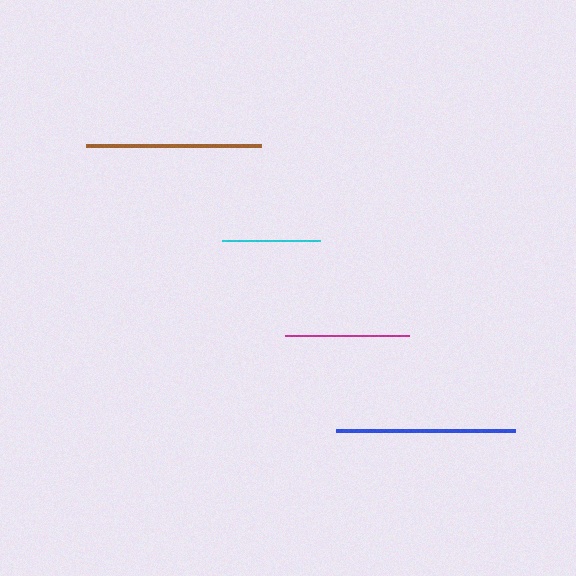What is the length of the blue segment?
The blue segment is approximately 179 pixels long.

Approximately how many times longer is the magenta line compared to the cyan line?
The magenta line is approximately 1.3 times the length of the cyan line.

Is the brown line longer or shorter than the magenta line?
The brown line is longer than the magenta line.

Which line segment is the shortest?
The cyan line is the shortest at approximately 99 pixels.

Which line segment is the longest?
The blue line is the longest at approximately 179 pixels.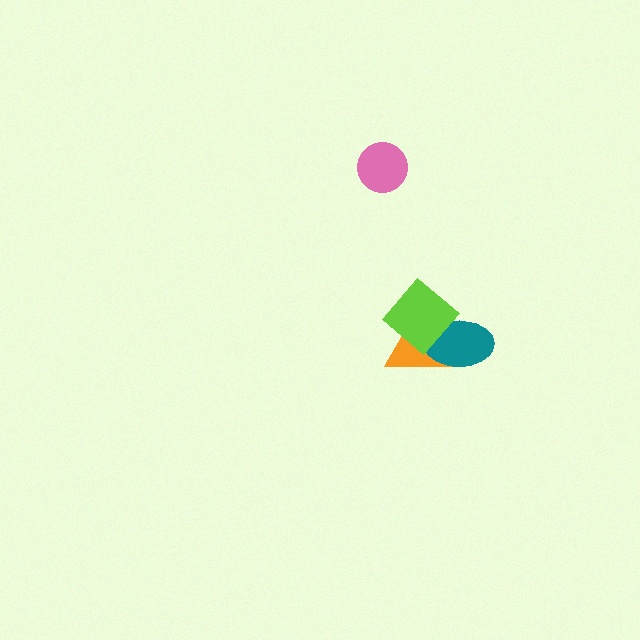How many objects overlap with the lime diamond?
2 objects overlap with the lime diamond.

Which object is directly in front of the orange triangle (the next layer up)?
The teal ellipse is directly in front of the orange triangle.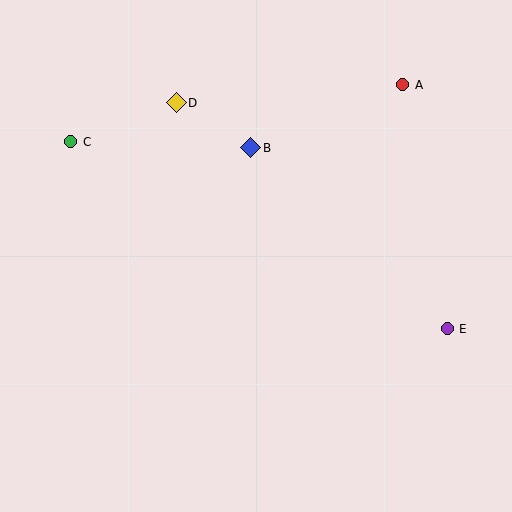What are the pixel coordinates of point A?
Point A is at (403, 85).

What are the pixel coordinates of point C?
Point C is at (71, 142).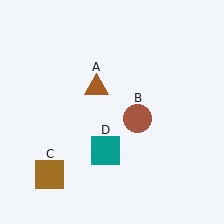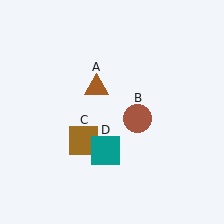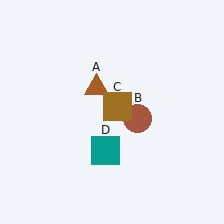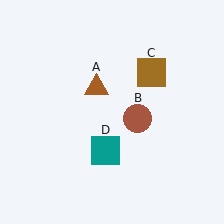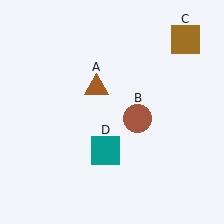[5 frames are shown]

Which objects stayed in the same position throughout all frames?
Brown triangle (object A) and brown circle (object B) and teal square (object D) remained stationary.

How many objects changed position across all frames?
1 object changed position: brown square (object C).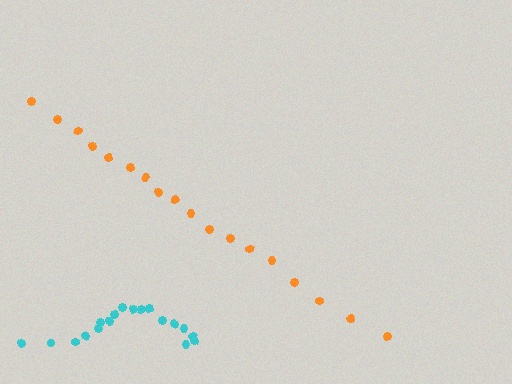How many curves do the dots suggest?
There are 2 distinct paths.